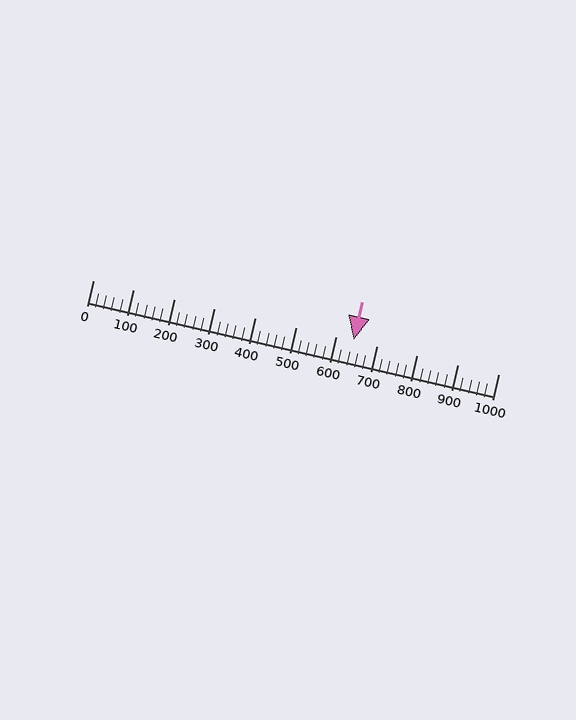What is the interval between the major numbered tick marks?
The major tick marks are spaced 100 units apart.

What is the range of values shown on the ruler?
The ruler shows values from 0 to 1000.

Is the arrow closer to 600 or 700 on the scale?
The arrow is closer to 600.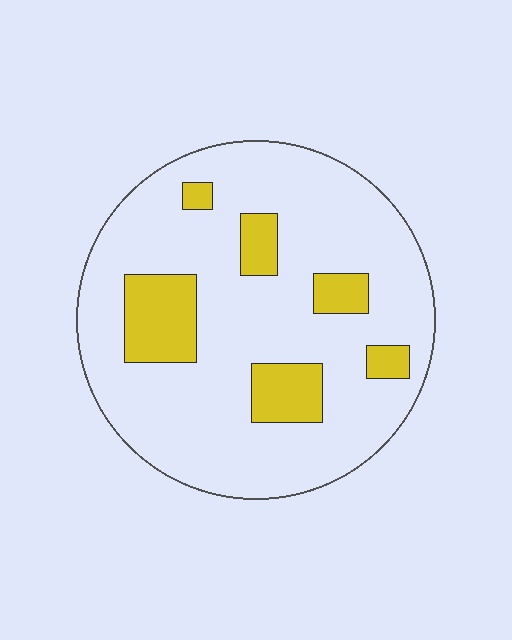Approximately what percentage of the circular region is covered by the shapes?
Approximately 20%.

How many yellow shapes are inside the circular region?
6.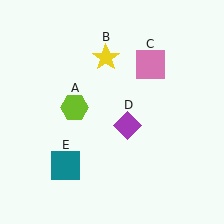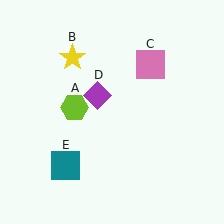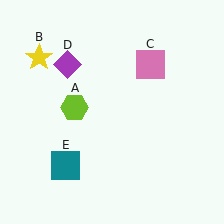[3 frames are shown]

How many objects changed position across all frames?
2 objects changed position: yellow star (object B), purple diamond (object D).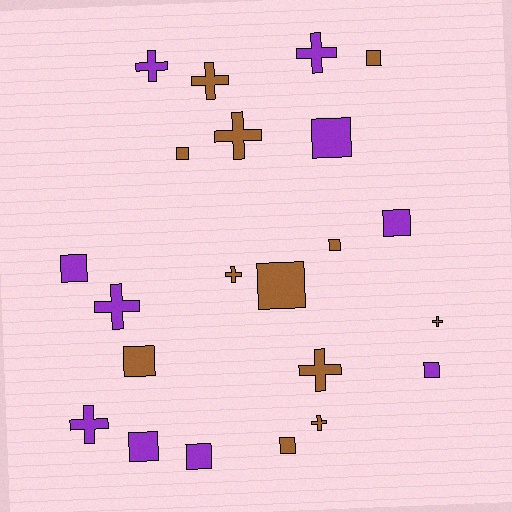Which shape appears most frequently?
Square, with 12 objects.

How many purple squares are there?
There are 6 purple squares.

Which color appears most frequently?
Brown, with 12 objects.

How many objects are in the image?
There are 22 objects.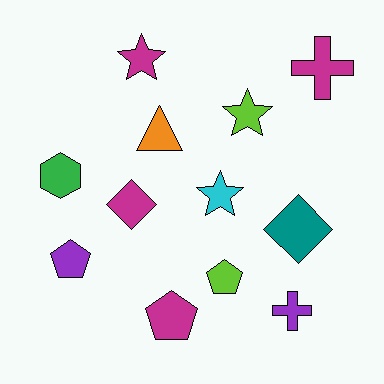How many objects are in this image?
There are 12 objects.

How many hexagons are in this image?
There is 1 hexagon.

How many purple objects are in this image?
There are 2 purple objects.